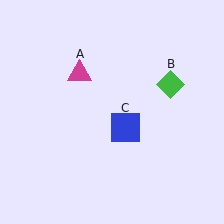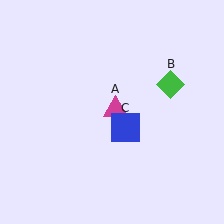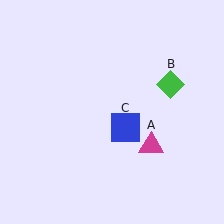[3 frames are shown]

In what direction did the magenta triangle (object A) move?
The magenta triangle (object A) moved down and to the right.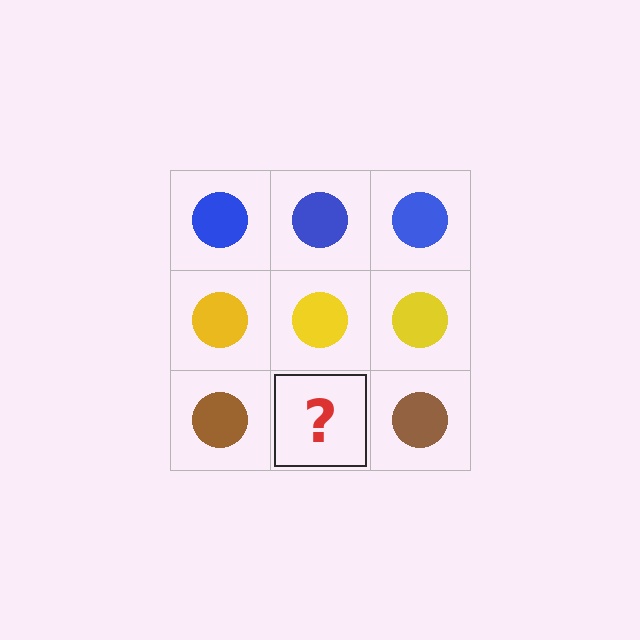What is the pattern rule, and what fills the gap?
The rule is that each row has a consistent color. The gap should be filled with a brown circle.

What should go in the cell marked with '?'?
The missing cell should contain a brown circle.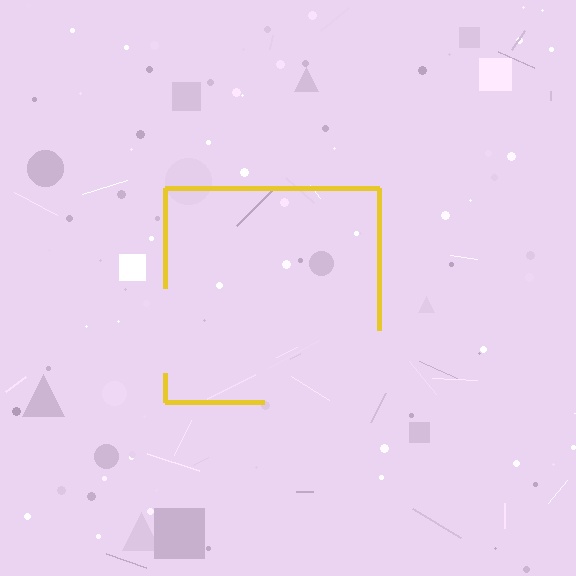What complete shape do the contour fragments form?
The contour fragments form a square.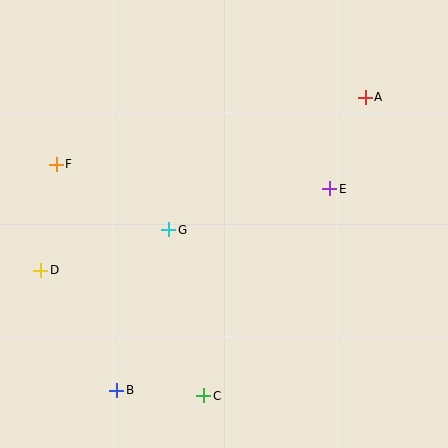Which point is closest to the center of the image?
Point G at (169, 230) is closest to the center.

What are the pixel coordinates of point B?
Point B is at (117, 390).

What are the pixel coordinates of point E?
Point E is at (330, 189).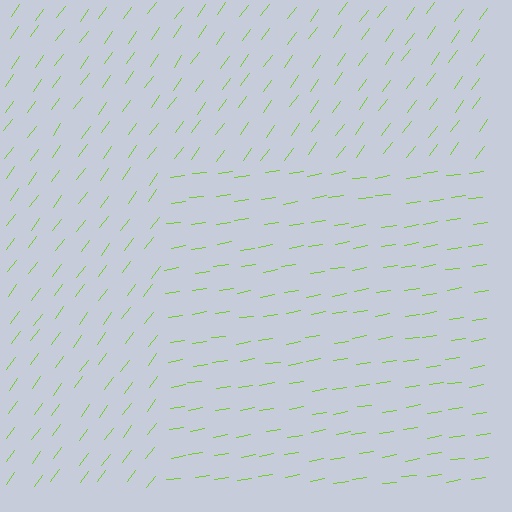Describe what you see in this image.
The image is filled with small lime line segments. A rectangle region in the image has lines oriented differently from the surrounding lines, creating a visible texture boundary.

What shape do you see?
I see a rectangle.